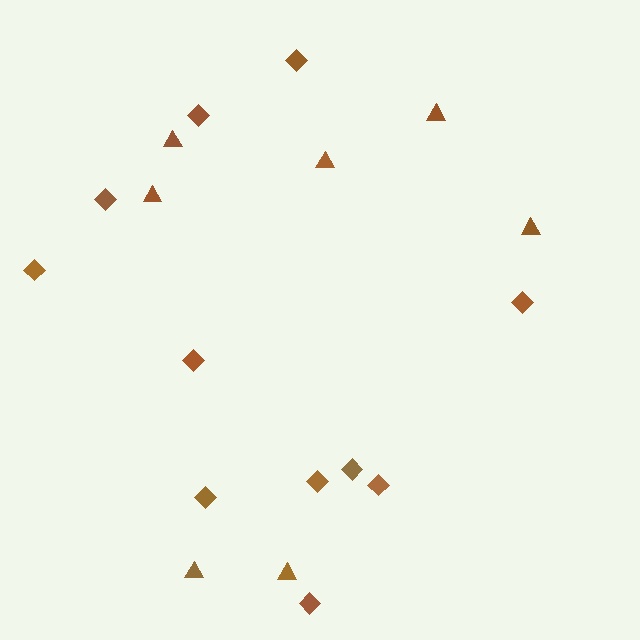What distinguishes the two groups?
There are 2 groups: one group of diamonds (11) and one group of triangles (7).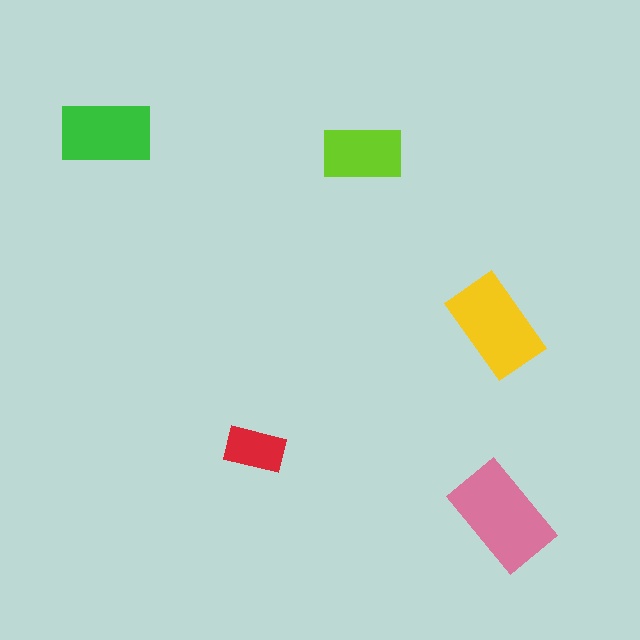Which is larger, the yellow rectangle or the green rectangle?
The yellow one.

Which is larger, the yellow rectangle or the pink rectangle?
The pink one.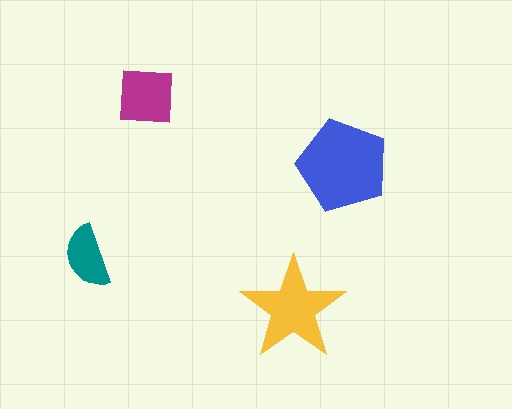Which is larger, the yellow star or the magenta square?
The yellow star.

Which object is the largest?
The blue pentagon.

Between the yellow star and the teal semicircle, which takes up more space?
The yellow star.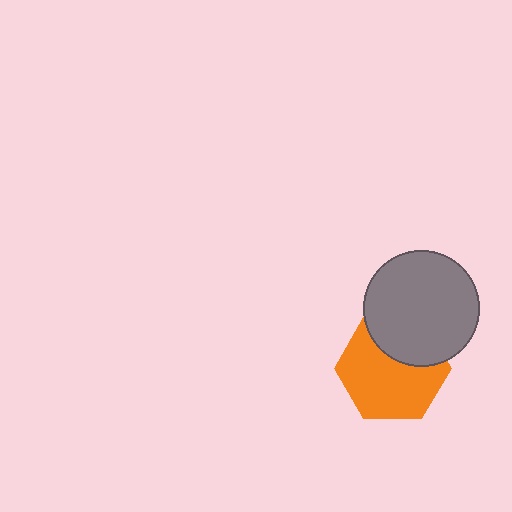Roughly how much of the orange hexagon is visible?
Most of it is visible (roughly 68%).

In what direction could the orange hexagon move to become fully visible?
The orange hexagon could move down. That would shift it out from behind the gray circle entirely.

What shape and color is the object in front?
The object in front is a gray circle.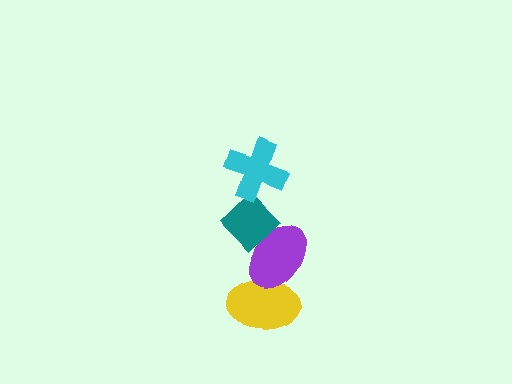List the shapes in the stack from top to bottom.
From top to bottom: the cyan cross, the teal diamond, the purple ellipse, the yellow ellipse.